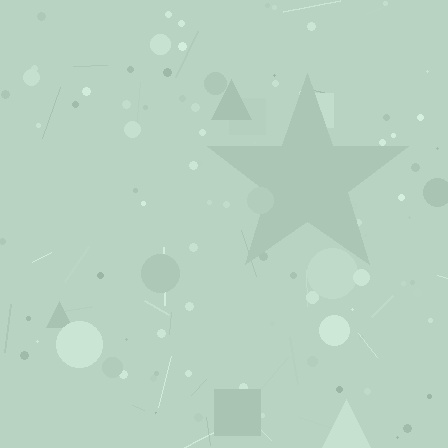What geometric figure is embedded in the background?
A star is embedded in the background.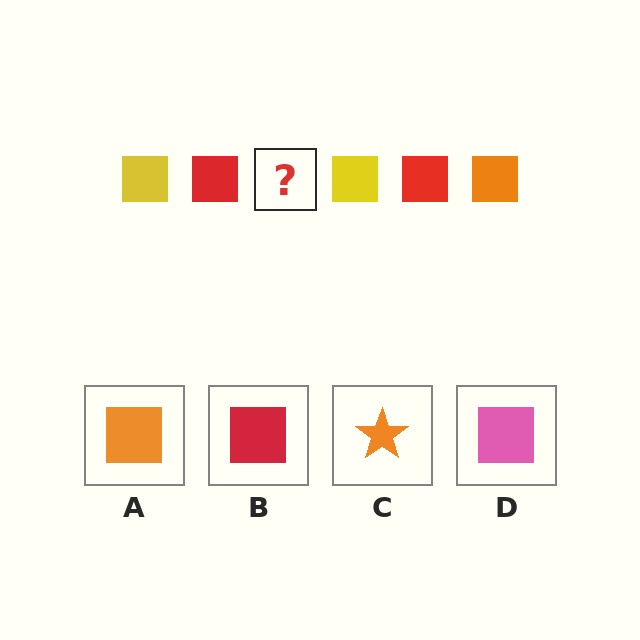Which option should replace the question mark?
Option A.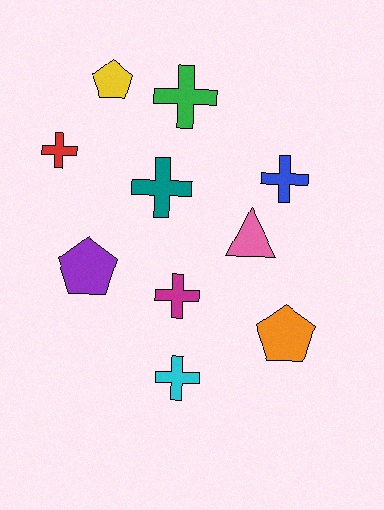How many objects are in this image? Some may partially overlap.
There are 10 objects.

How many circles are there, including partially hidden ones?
There are no circles.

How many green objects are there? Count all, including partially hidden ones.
There is 1 green object.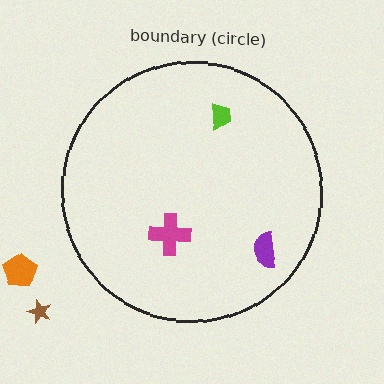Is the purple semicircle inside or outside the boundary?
Inside.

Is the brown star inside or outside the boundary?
Outside.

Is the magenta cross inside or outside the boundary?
Inside.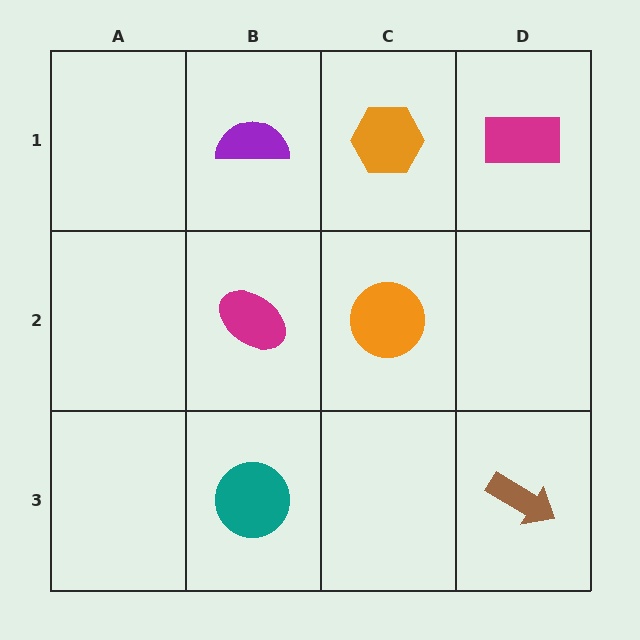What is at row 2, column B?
A magenta ellipse.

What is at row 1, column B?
A purple semicircle.